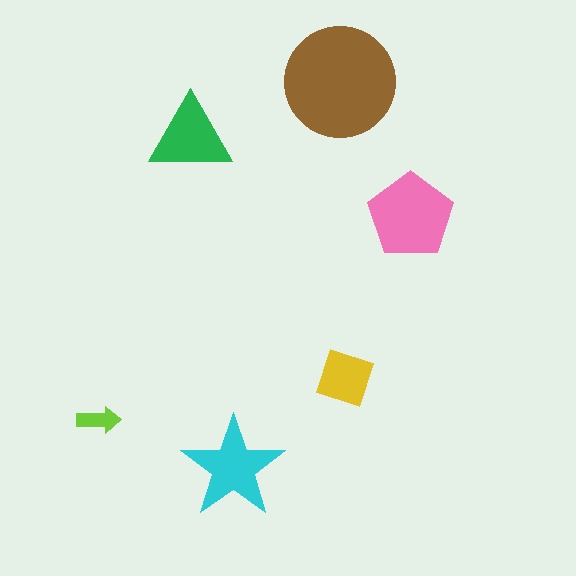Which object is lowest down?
The cyan star is bottommost.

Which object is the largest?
The brown circle.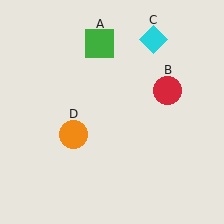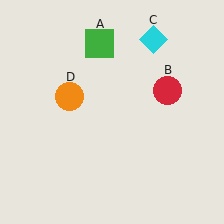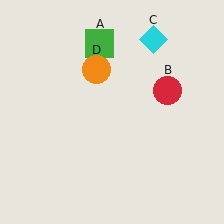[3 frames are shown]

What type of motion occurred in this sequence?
The orange circle (object D) rotated clockwise around the center of the scene.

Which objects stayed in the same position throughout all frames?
Green square (object A) and red circle (object B) and cyan diamond (object C) remained stationary.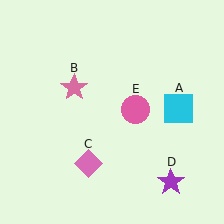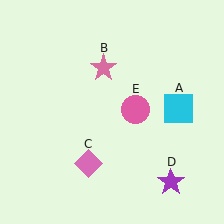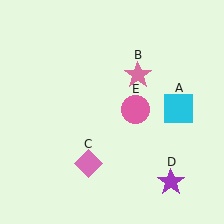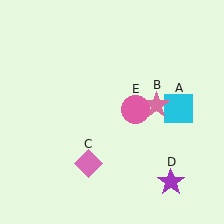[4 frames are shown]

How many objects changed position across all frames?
1 object changed position: pink star (object B).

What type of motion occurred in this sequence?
The pink star (object B) rotated clockwise around the center of the scene.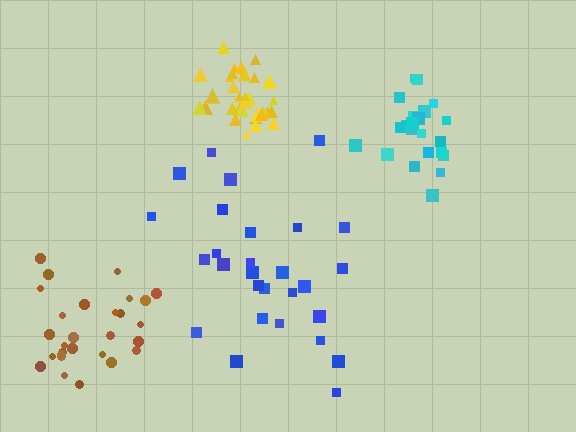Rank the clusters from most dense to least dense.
yellow, cyan, brown, blue.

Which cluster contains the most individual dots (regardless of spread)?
Yellow (35).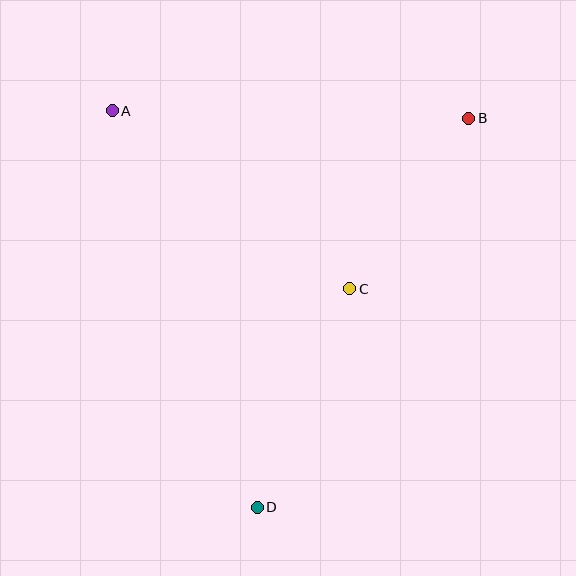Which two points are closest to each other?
Points B and C are closest to each other.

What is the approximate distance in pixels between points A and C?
The distance between A and C is approximately 297 pixels.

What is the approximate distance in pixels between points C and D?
The distance between C and D is approximately 237 pixels.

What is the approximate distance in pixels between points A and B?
The distance between A and B is approximately 357 pixels.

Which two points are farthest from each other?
Points B and D are farthest from each other.